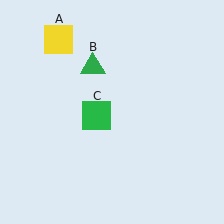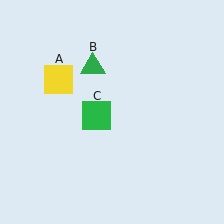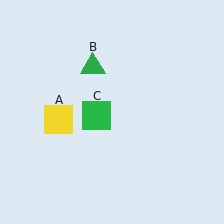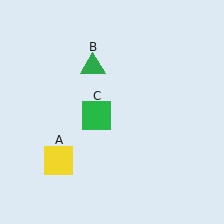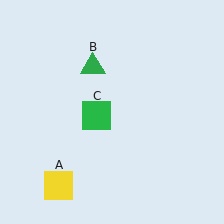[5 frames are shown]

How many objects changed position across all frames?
1 object changed position: yellow square (object A).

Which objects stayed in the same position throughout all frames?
Green triangle (object B) and green square (object C) remained stationary.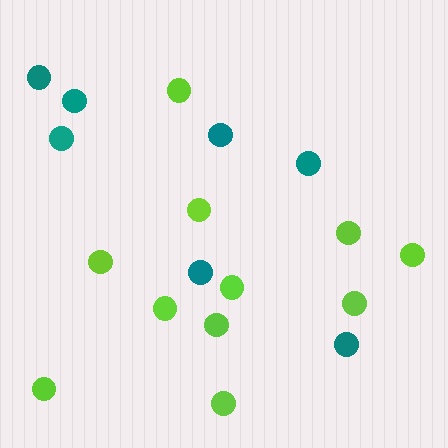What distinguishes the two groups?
There are 2 groups: one group of lime circles (11) and one group of teal circles (7).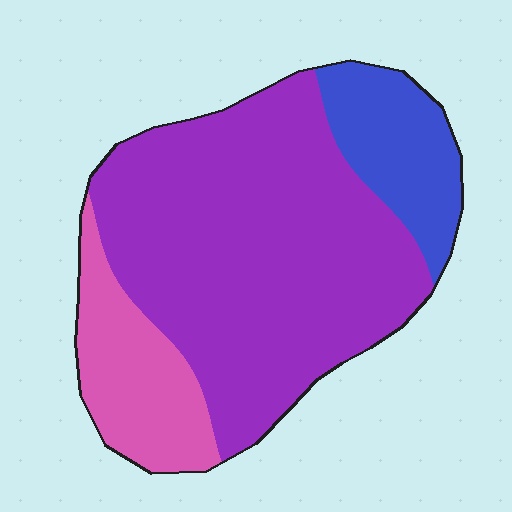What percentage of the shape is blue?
Blue takes up about one sixth (1/6) of the shape.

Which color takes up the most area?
Purple, at roughly 65%.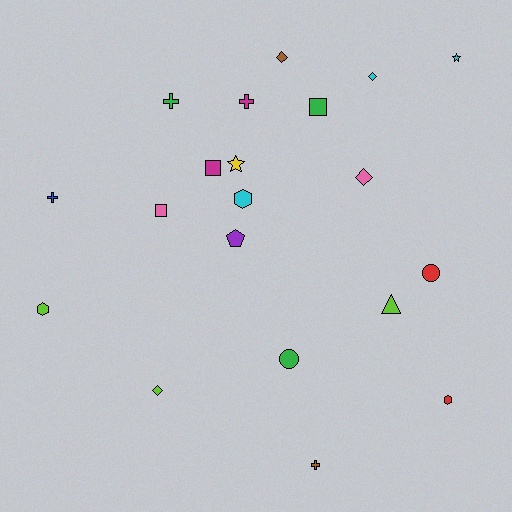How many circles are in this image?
There are 2 circles.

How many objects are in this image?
There are 20 objects.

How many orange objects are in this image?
There are no orange objects.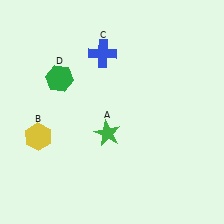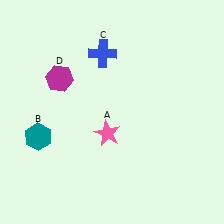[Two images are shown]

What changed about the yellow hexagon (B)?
In Image 1, B is yellow. In Image 2, it changed to teal.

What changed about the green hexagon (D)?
In Image 1, D is green. In Image 2, it changed to magenta.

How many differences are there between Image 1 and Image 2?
There are 3 differences between the two images.